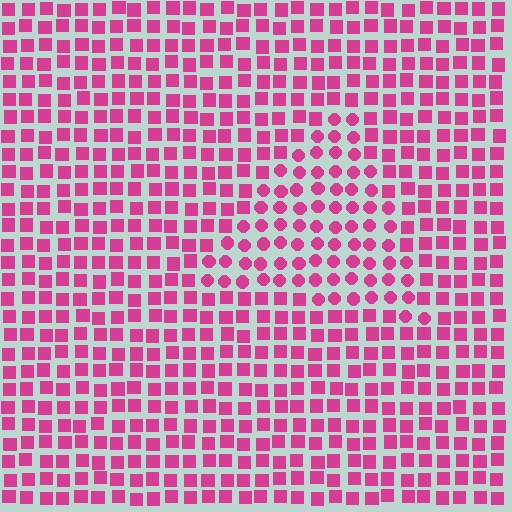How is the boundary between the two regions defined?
The boundary is defined by a change in element shape: circles inside vs. squares outside. All elements share the same color and spacing.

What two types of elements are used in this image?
The image uses circles inside the triangle region and squares outside it.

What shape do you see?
I see a triangle.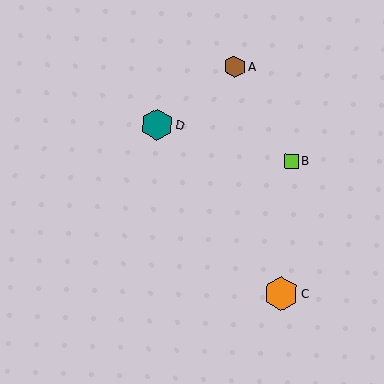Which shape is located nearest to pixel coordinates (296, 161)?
The lime square (labeled B) at (292, 161) is nearest to that location.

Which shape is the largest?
The orange hexagon (labeled C) is the largest.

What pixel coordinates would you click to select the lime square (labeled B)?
Click at (292, 161) to select the lime square B.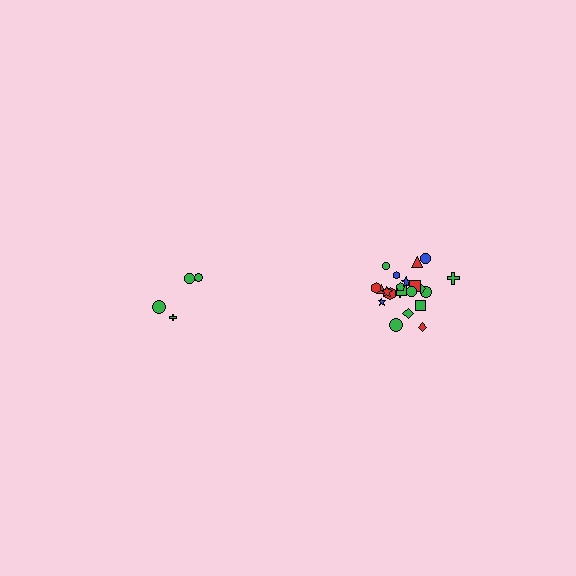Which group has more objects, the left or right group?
The right group.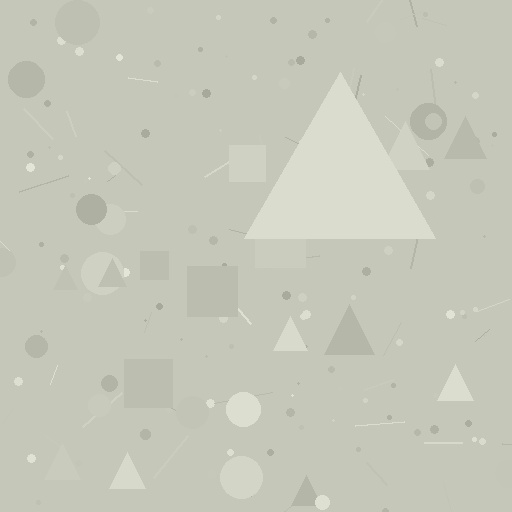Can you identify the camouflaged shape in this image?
The camouflaged shape is a triangle.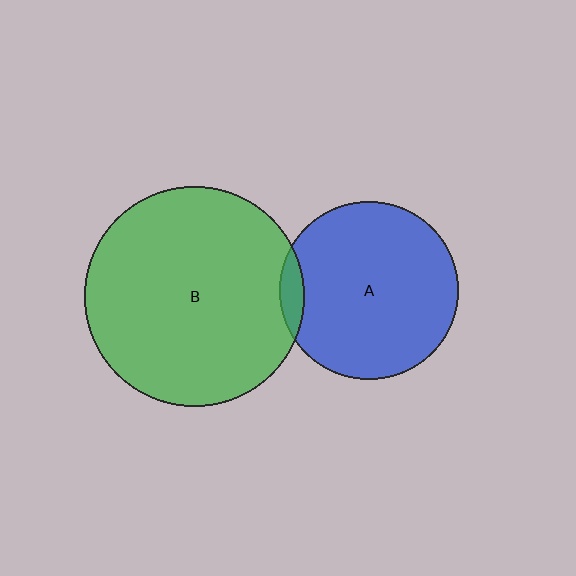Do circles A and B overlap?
Yes.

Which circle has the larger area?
Circle B (green).